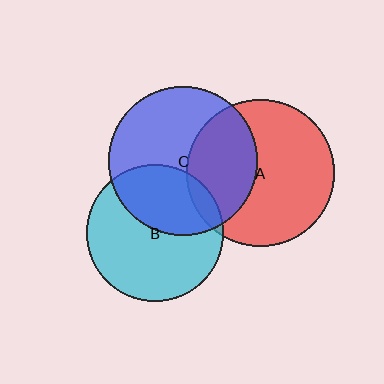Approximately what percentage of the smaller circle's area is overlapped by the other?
Approximately 40%.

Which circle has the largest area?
Circle C (blue).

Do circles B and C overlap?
Yes.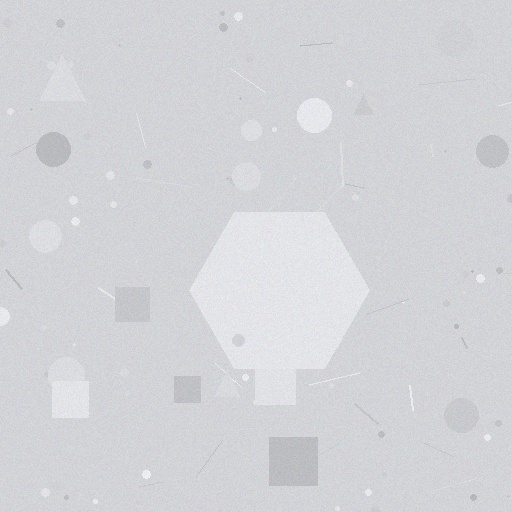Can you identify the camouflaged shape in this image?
The camouflaged shape is a hexagon.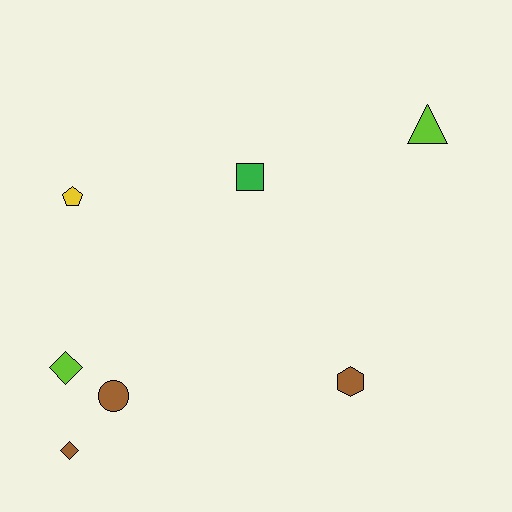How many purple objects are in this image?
There are no purple objects.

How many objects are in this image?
There are 7 objects.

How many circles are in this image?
There is 1 circle.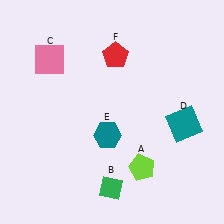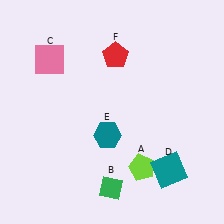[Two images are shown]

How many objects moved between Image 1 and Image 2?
1 object moved between the two images.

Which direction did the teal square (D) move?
The teal square (D) moved down.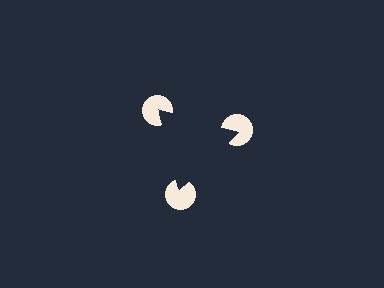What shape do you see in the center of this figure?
An illusory triangle — its edges are inferred from the aligned wedge cuts in the pac-man discs, not physically drawn.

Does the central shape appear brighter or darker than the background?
It typically appears slightly darker than the background, even though no actual brightness change is drawn.